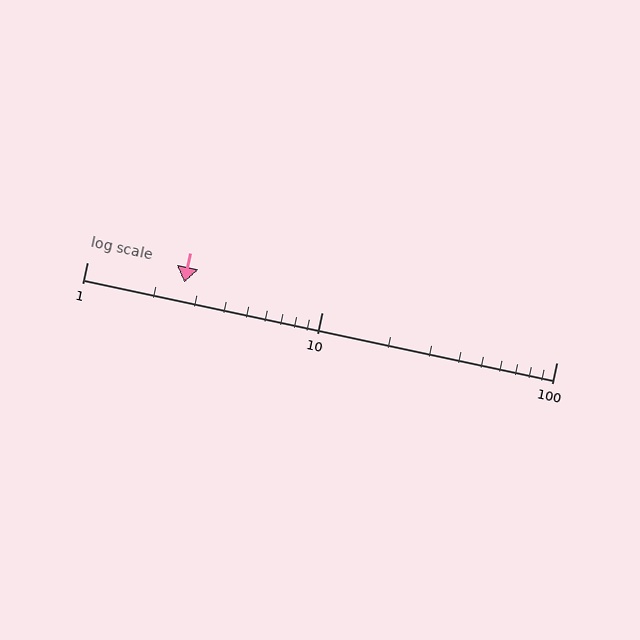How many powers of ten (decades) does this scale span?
The scale spans 2 decades, from 1 to 100.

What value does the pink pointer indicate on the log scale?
The pointer indicates approximately 2.6.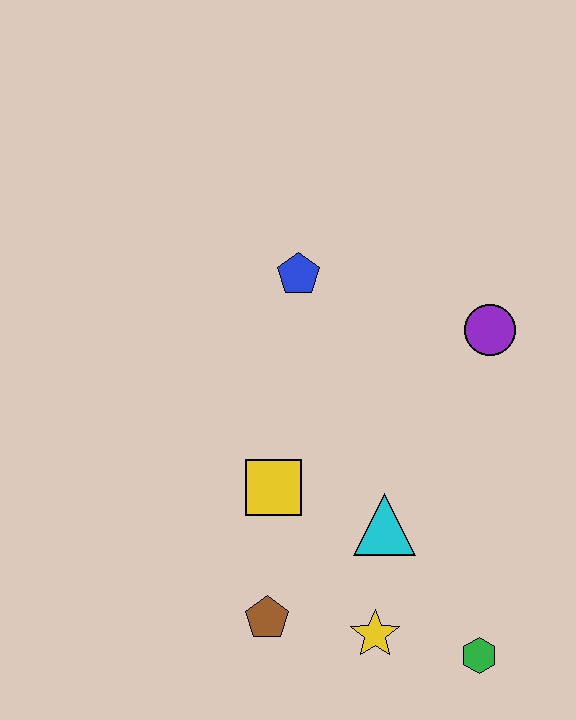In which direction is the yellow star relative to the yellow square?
The yellow star is below the yellow square.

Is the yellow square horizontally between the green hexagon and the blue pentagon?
No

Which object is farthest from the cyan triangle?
The blue pentagon is farthest from the cyan triangle.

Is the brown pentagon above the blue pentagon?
No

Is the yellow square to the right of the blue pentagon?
No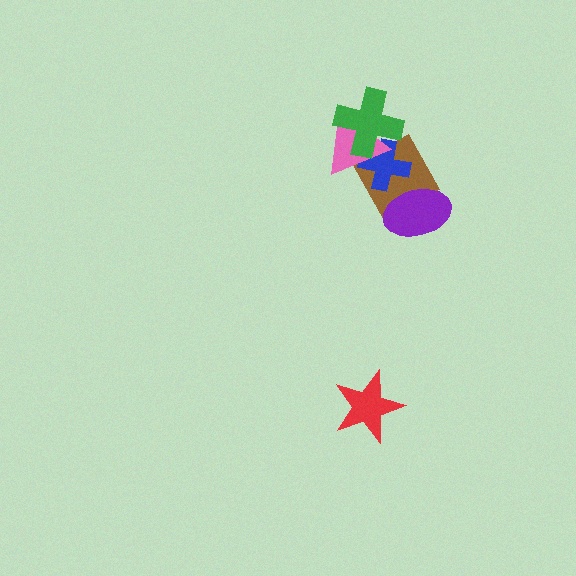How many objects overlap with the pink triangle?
3 objects overlap with the pink triangle.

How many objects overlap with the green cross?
3 objects overlap with the green cross.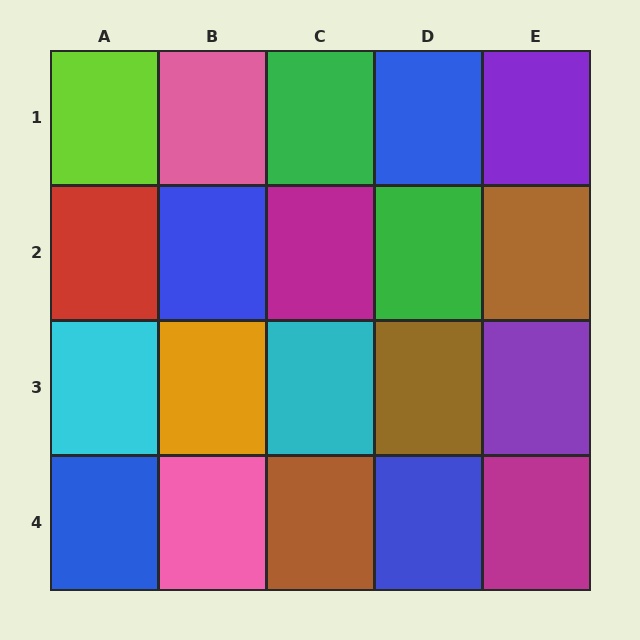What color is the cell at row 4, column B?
Pink.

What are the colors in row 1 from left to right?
Lime, pink, green, blue, purple.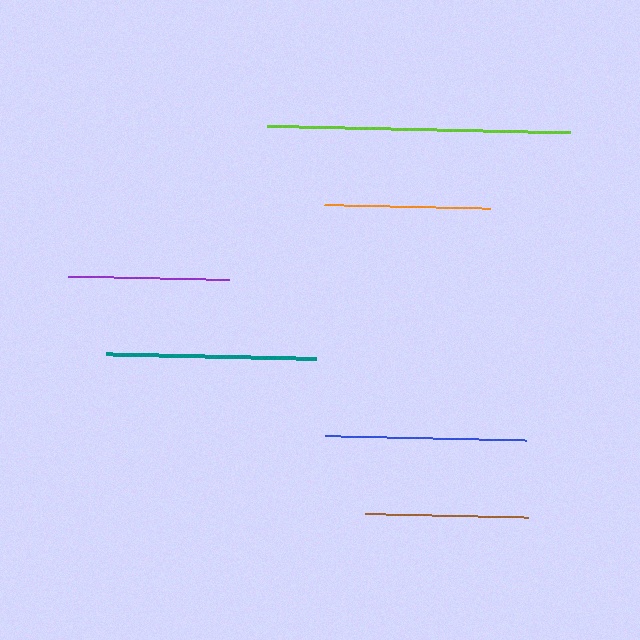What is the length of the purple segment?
The purple segment is approximately 161 pixels long.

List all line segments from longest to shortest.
From longest to shortest: lime, teal, blue, orange, brown, purple.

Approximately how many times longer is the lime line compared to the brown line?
The lime line is approximately 1.9 times the length of the brown line.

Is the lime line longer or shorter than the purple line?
The lime line is longer than the purple line.